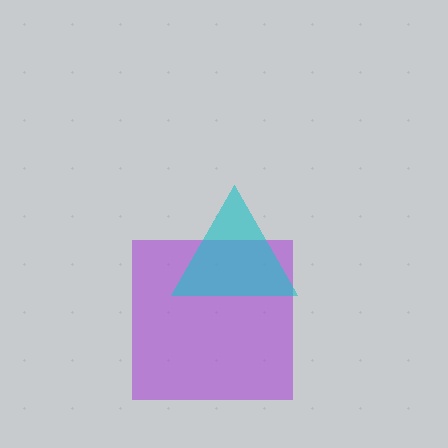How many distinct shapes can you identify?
There are 2 distinct shapes: a purple square, a cyan triangle.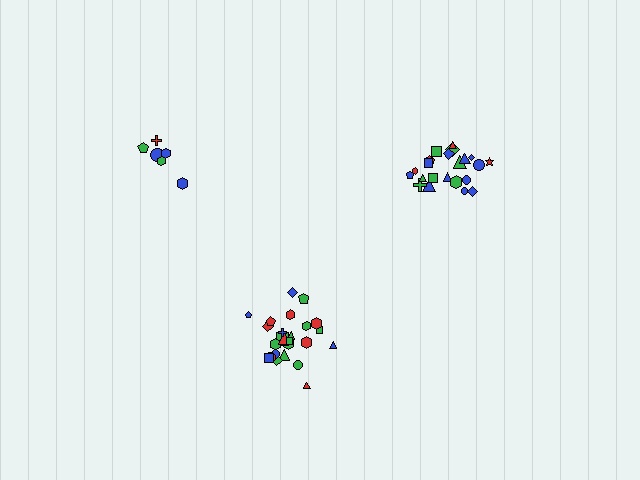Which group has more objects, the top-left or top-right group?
The top-right group.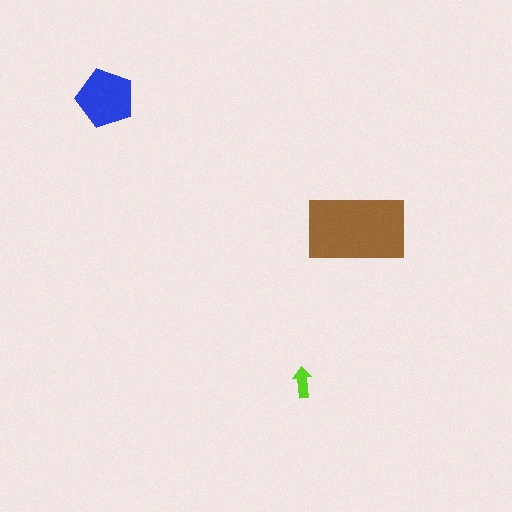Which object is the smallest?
The lime arrow.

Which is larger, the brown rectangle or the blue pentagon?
The brown rectangle.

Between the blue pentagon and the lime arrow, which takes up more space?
The blue pentagon.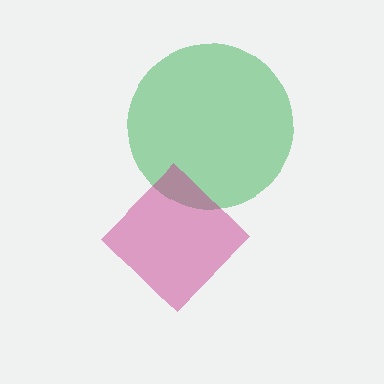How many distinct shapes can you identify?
There are 2 distinct shapes: a green circle, a magenta diamond.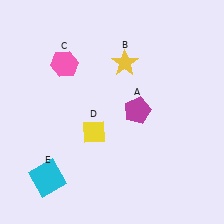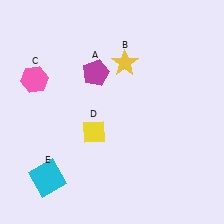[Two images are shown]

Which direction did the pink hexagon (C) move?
The pink hexagon (C) moved left.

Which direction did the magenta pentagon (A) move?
The magenta pentagon (A) moved left.